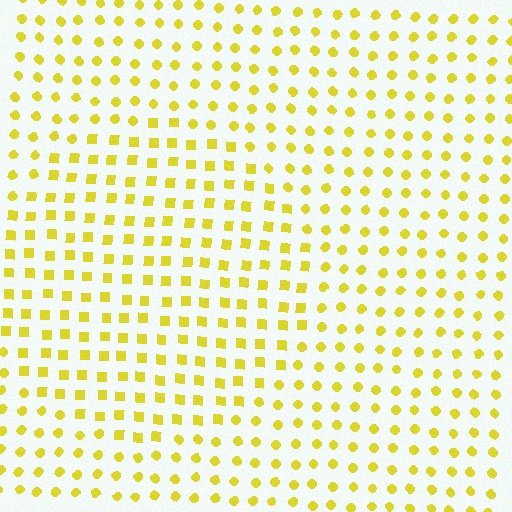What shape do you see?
I see a circle.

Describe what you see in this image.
The image is filled with small yellow elements arranged in a uniform grid. A circle-shaped region contains squares, while the surrounding area contains circles. The boundary is defined purely by the change in element shape.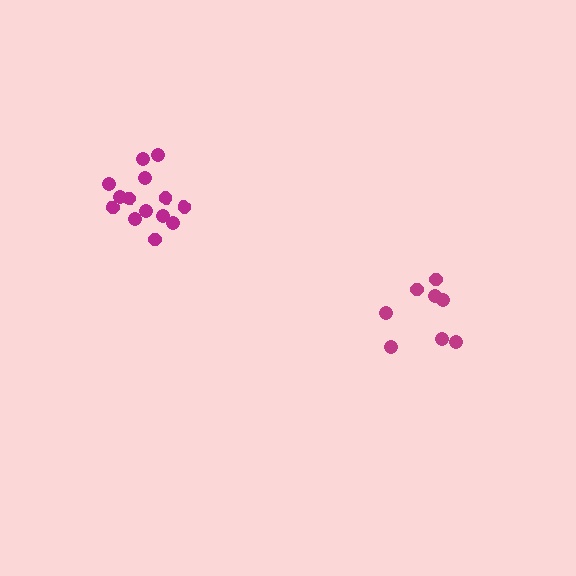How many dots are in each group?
Group 1: 14 dots, Group 2: 8 dots (22 total).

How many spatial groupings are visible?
There are 2 spatial groupings.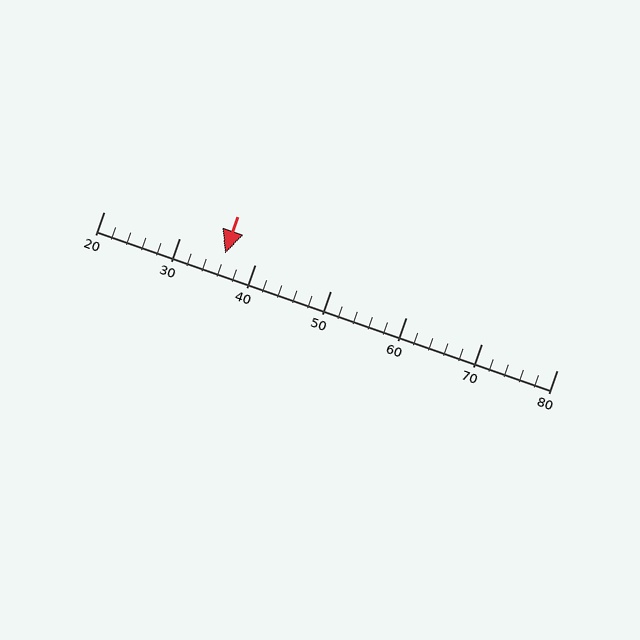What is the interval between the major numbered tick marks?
The major tick marks are spaced 10 units apart.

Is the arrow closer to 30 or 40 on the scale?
The arrow is closer to 40.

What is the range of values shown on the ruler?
The ruler shows values from 20 to 80.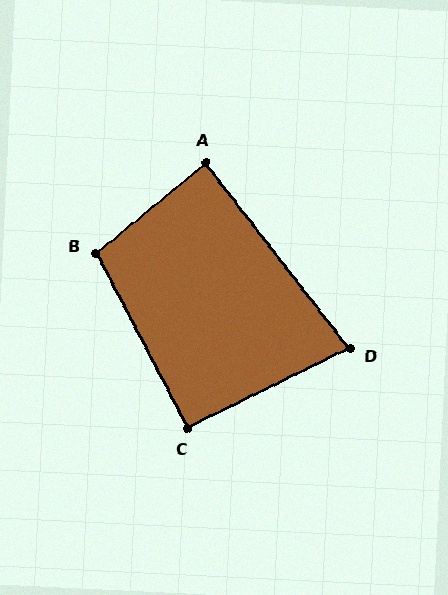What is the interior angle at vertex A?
Approximately 88 degrees (approximately right).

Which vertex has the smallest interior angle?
D, at approximately 78 degrees.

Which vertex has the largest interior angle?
B, at approximately 102 degrees.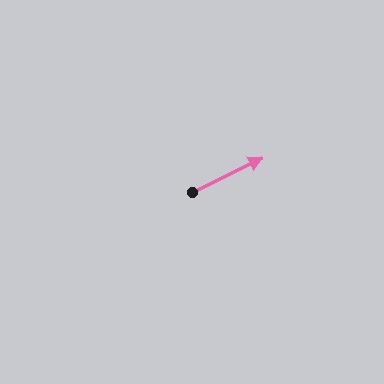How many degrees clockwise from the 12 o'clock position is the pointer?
Approximately 64 degrees.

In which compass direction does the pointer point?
Northeast.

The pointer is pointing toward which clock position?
Roughly 2 o'clock.